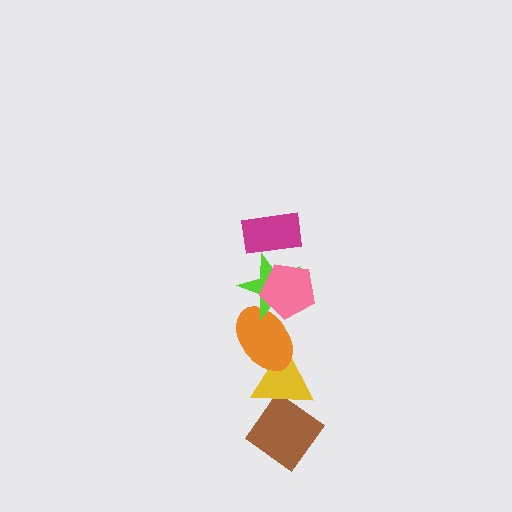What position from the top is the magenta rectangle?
The magenta rectangle is 1st from the top.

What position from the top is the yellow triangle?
The yellow triangle is 5th from the top.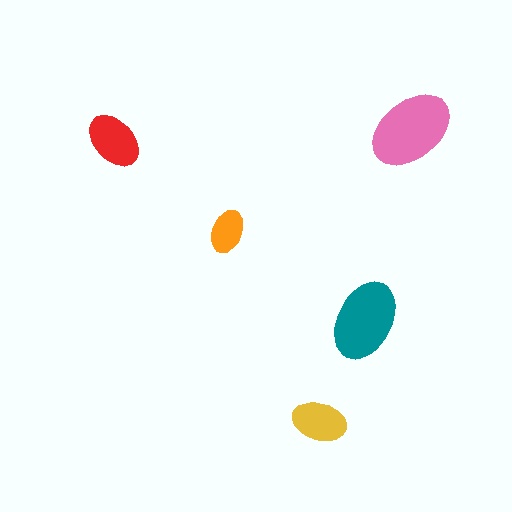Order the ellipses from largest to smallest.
the pink one, the teal one, the red one, the yellow one, the orange one.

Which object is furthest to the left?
The red ellipse is leftmost.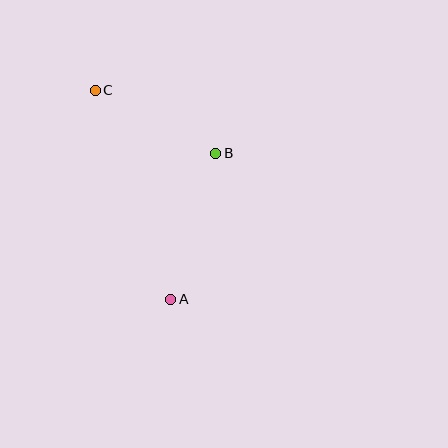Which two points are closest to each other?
Points B and C are closest to each other.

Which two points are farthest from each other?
Points A and C are farthest from each other.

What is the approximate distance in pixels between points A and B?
The distance between A and B is approximately 153 pixels.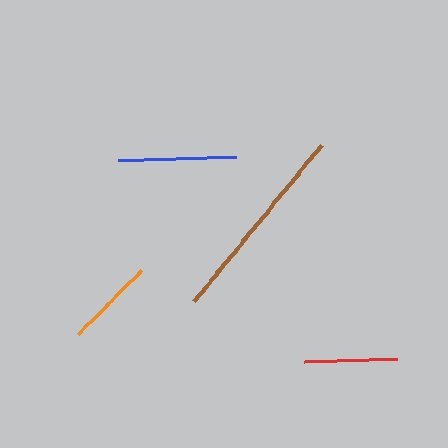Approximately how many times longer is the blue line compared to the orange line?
The blue line is approximately 1.3 times the length of the orange line.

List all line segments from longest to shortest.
From longest to shortest: brown, blue, red, orange.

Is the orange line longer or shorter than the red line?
The red line is longer than the orange line.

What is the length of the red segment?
The red segment is approximately 92 pixels long.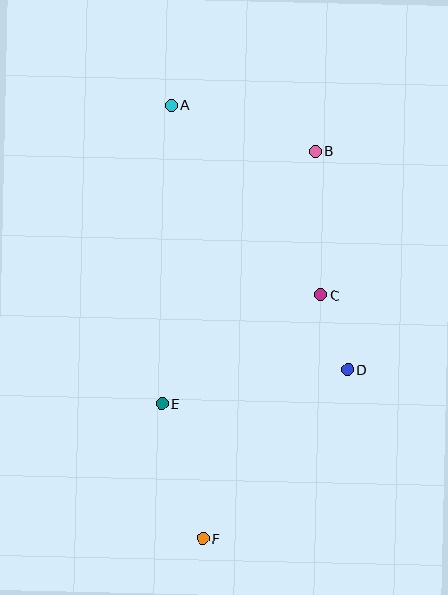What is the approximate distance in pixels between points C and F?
The distance between C and F is approximately 271 pixels.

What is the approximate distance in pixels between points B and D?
The distance between B and D is approximately 220 pixels.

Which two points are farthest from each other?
Points A and F are farthest from each other.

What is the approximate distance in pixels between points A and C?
The distance between A and C is approximately 241 pixels.